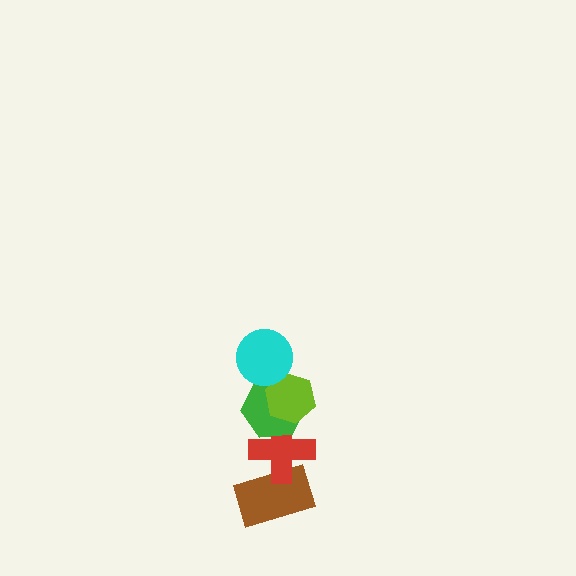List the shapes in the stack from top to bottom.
From top to bottom: the cyan circle, the lime hexagon, the green hexagon, the red cross, the brown rectangle.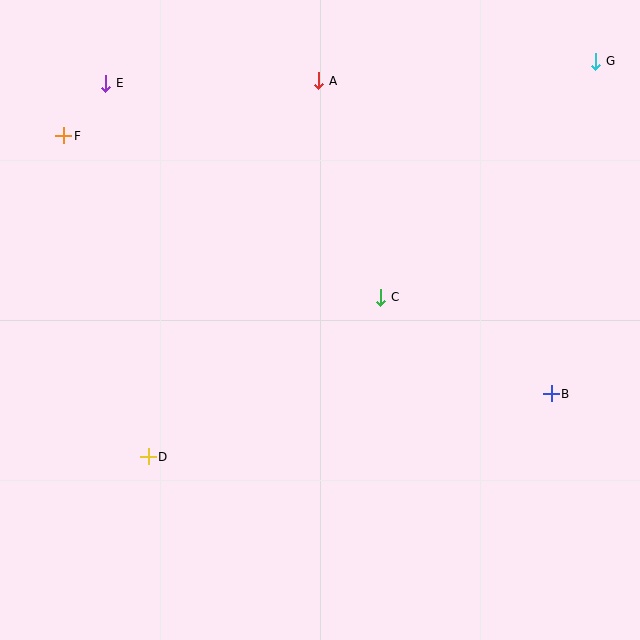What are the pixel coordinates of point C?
Point C is at (381, 297).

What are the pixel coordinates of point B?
Point B is at (551, 394).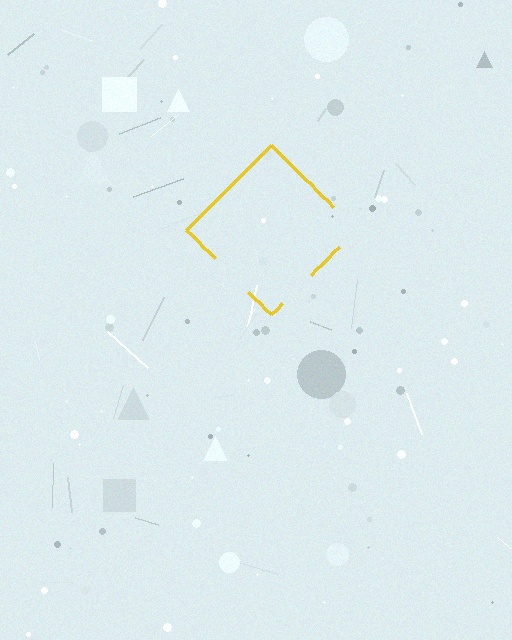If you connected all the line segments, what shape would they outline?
They would outline a diamond.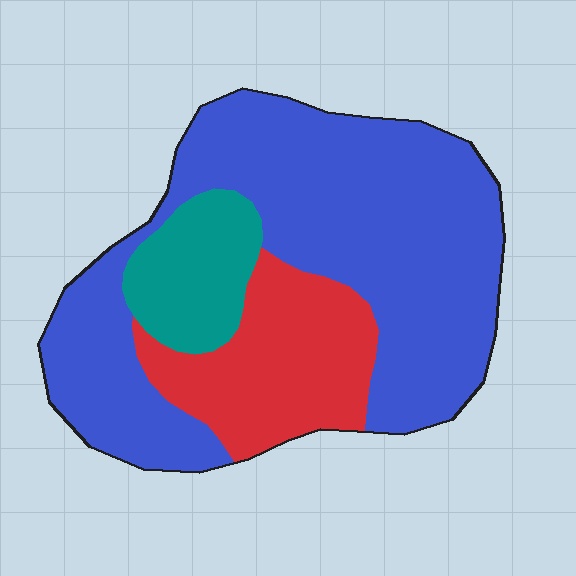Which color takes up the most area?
Blue, at roughly 65%.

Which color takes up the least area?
Teal, at roughly 15%.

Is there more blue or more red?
Blue.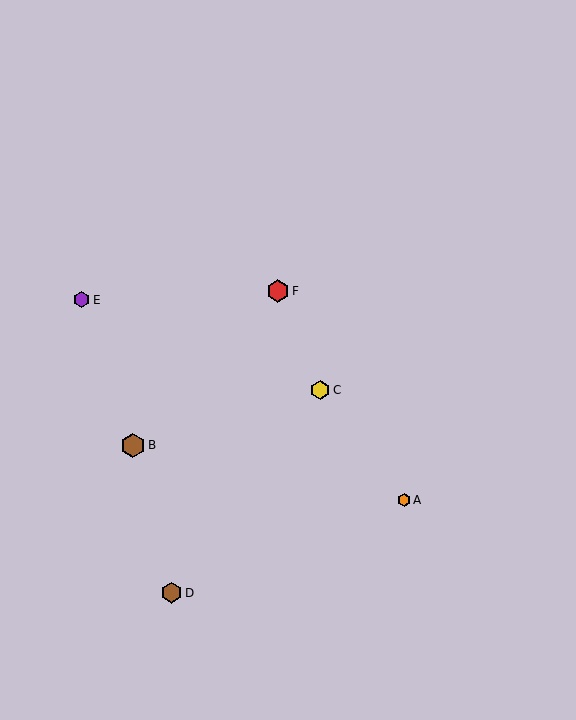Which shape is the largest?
The brown hexagon (labeled B) is the largest.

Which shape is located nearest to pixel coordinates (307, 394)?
The yellow hexagon (labeled C) at (320, 390) is nearest to that location.